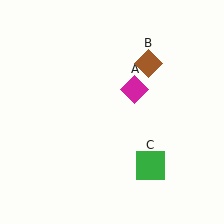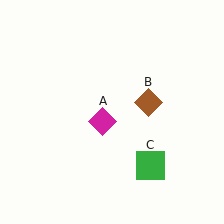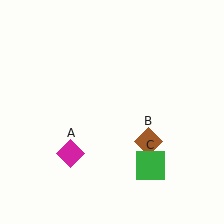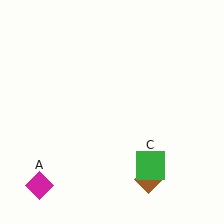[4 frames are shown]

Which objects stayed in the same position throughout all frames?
Green square (object C) remained stationary.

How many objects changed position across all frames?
2 objects changed position: magenta diamond (object A), brown diamond (object B).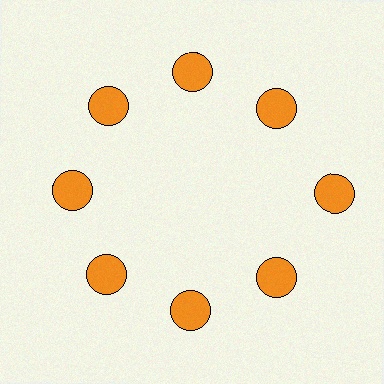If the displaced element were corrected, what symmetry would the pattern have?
It would have 8-fold rotational symmetry — the pattern would map onto itself every 45 degrees.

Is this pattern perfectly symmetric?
No. The 8 orange circles are arranged in a ring, but one element near the 3 o'clock position is pushed outward from the center, breaking the 8-fold rotational symmetry.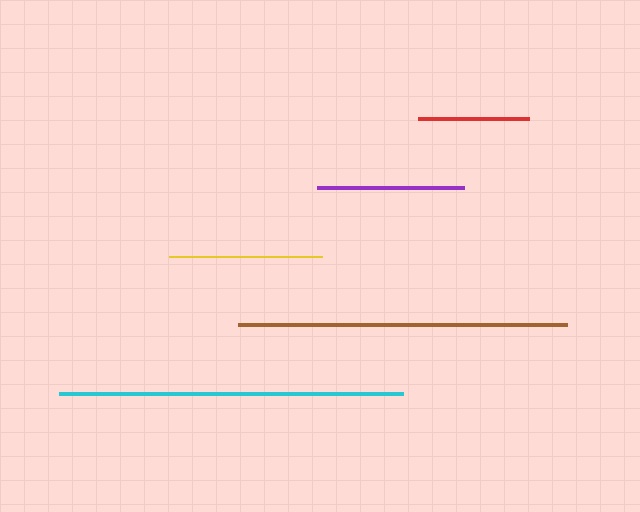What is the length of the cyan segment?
The cyan segment is approximately 344 pixels long.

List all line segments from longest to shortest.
From longest to shortest: cyan, brown, yellow, purple, red.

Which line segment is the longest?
The cyan line is the longest at approximately 344 pixels.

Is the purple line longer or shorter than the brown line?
The brown line is longer than the purple line.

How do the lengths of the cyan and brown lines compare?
The cyan and brown lines are approximately the same length.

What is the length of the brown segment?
The brown segment is approximately 330 pixels long.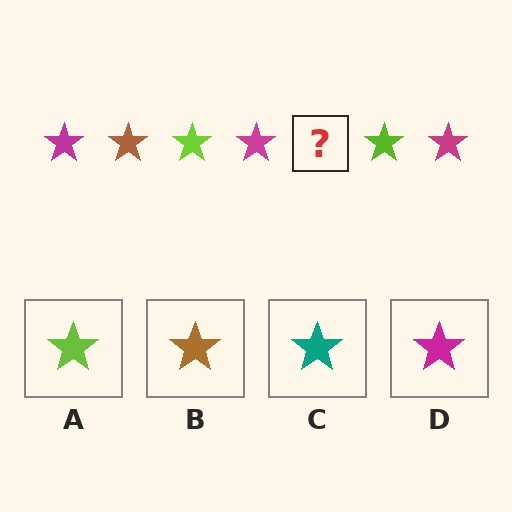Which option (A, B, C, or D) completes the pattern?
B.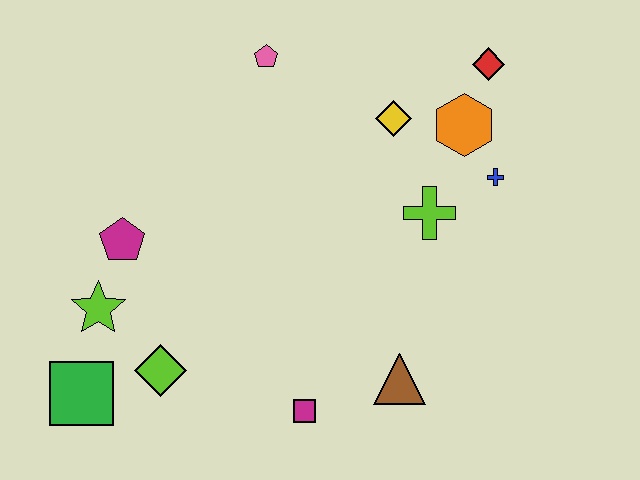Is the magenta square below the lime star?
Yes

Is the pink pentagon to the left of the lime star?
No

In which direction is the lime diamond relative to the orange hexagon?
The lime diamond is to the left of the orange hexagon.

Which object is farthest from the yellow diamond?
The green square is farthest from the yellow diamond.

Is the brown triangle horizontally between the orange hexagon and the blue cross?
No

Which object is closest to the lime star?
The magenta pentagon is closest to the lime star.